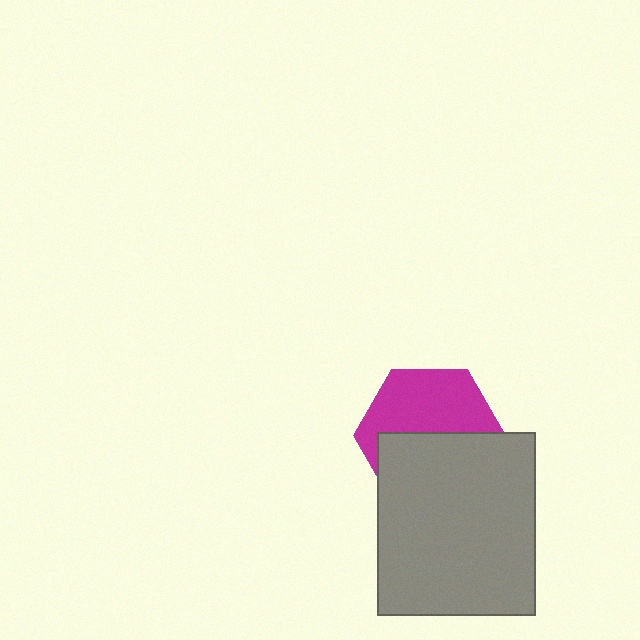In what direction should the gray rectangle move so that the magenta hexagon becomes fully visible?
The gray rectangle should move down. That is the shortest direction to clear the overlap and leave the magenta hexagon fully visible.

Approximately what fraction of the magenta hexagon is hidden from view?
Roughly 50% of the magenta hexagon is hidden behind the gray rectangle.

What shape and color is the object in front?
The object in front is a gray rectangle.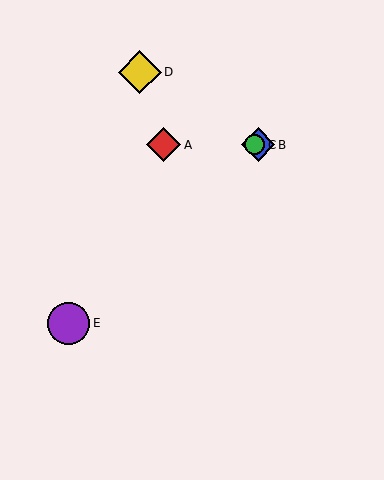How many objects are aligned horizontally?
3 objects (A, B, C) are aligned horizontally.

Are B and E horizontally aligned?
No, B is at y≈145 and E is at y≈323.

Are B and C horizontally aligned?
Yes, both are at y≈145.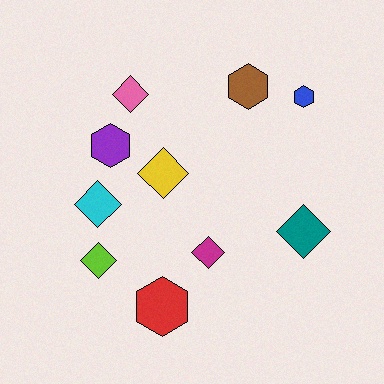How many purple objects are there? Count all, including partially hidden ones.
There is 1 purple object.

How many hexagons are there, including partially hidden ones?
There are 4 hexagons.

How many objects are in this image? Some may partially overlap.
There are 10 objects.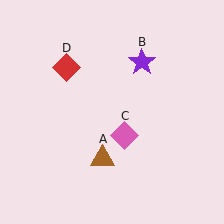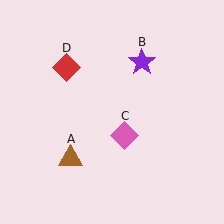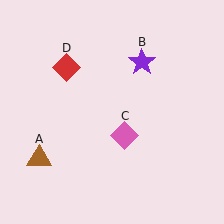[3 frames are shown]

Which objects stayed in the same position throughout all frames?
Purple star (object B) and pink diamond (object C) and red diamond (object D) remained stationary.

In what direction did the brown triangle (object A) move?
The brown triangle (object A) moved left.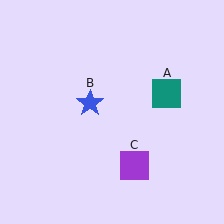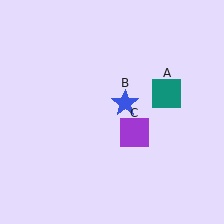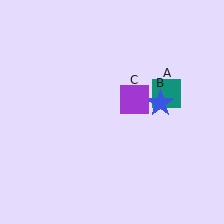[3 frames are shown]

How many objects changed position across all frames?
2 objects changed position: blue star (object B), purple square (object C).